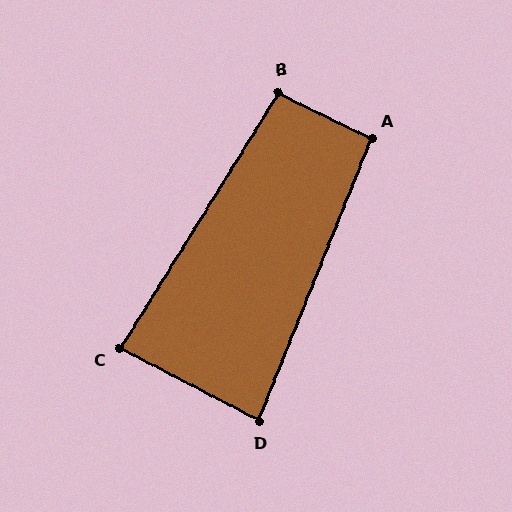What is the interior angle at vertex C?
Approximately 86 degrees (approximately right).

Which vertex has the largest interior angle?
B, at approximately 96 degrees.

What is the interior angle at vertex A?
Approximately 94 degrees (approximately right).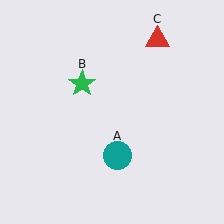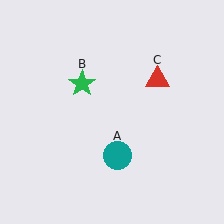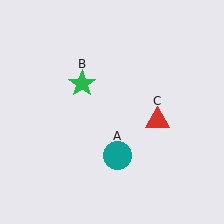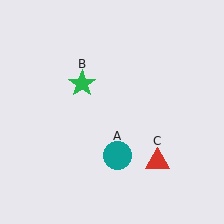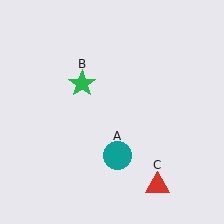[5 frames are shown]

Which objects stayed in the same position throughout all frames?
Teal circle (object A) and green star (object B) remained stationary.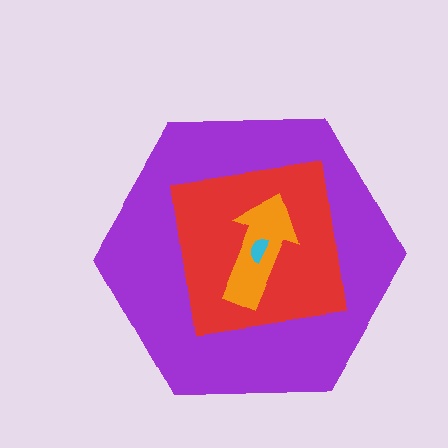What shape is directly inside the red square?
The orange arrow.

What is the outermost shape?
The purple hexagon.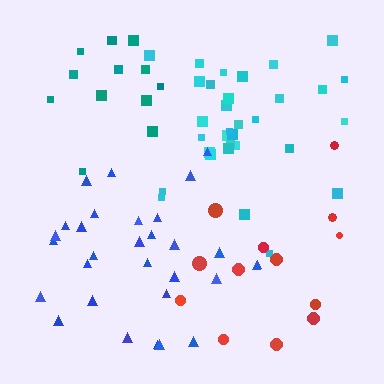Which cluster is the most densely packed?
Cyan.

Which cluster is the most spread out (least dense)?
Red.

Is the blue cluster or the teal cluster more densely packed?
Teal.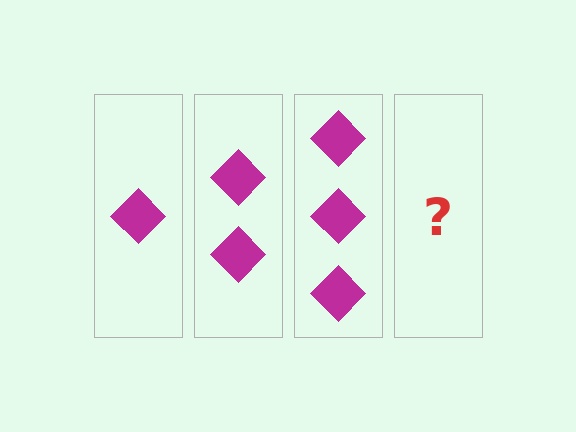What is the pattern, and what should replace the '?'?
The pattern is that each step adds one more diamond. The '?' should be 4 diamonds.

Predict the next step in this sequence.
The next step is 4 diamonds.